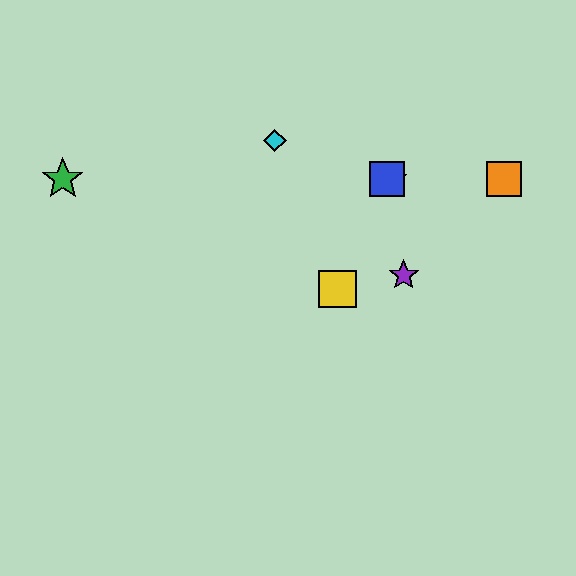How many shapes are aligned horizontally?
4 shapes (the red star, the blue square, the green star, the orange square) are aligned horizontally.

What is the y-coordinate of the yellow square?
The yellow square is at y≈289.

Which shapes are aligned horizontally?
The red star, the blue square, the green star, the orange square are aligned horizontally.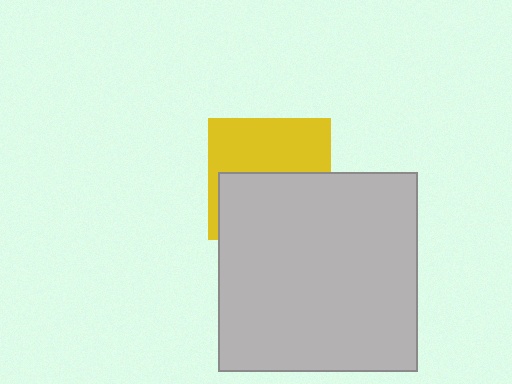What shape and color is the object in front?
The object in front is a light gray square.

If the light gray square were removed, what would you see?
You would see the complete yellow square.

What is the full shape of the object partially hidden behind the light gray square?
The partially hidden object is a yellow square.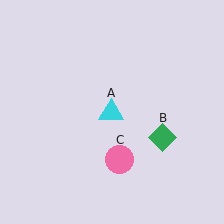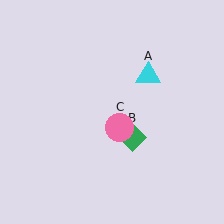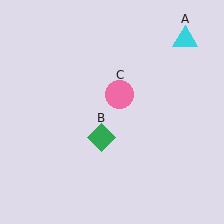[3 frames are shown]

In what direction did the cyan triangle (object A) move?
The cyan triangle (object A) moved up and to the right.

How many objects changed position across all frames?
3 objects changed position: cyan triangle (object A), green diamond (object B), pink circle (object C).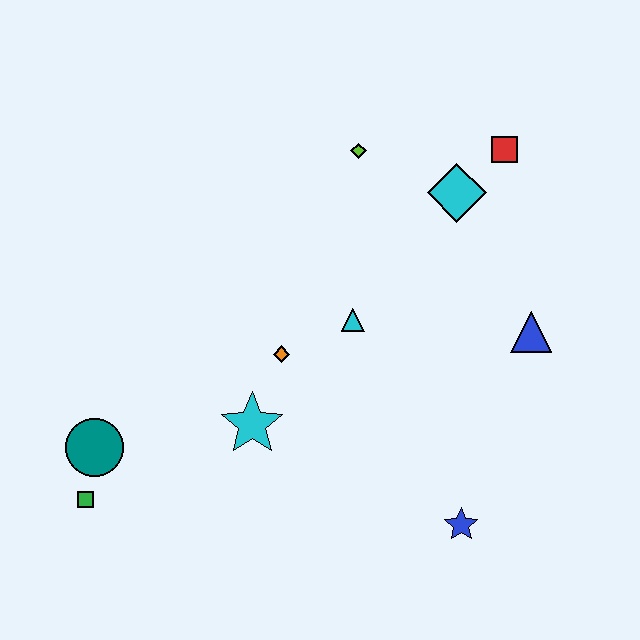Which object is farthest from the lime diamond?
The green square is farthest from the lime diamond.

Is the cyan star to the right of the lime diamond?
No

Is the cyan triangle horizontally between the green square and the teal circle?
No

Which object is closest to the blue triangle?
The cyan diamond is closest to the blue triangle.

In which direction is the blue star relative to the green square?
The blue star is to the right of the green square.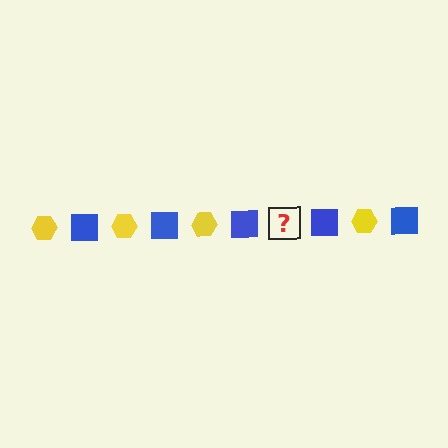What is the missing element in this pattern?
The missing element is a yellow hexagon.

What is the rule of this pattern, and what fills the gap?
The rule is that the pattern alternates between yellow hexagon and blue square. The gap should be filled with a yellow hexagon.